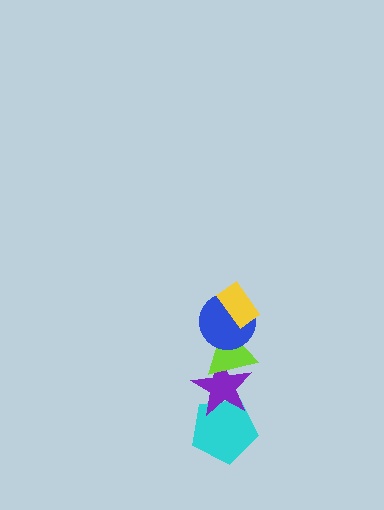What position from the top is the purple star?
The purple star is 4th from the top.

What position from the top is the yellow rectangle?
The yellow rectangle is 1st from the top.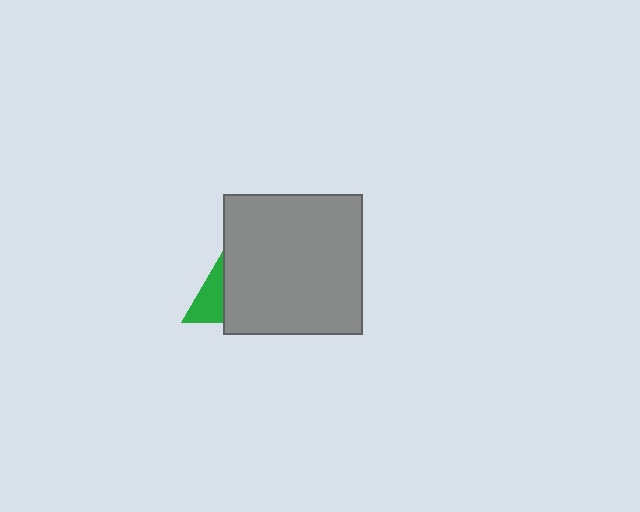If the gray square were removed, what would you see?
You would see the complete green triangle.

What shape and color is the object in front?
The object in front is a gray square.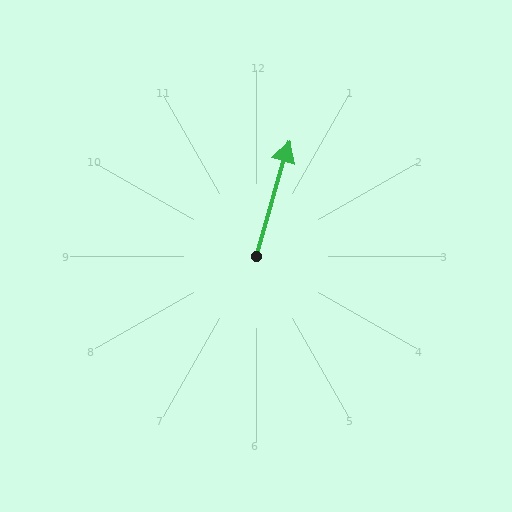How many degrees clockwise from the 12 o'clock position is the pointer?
Approximately 16 degrees.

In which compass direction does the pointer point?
North.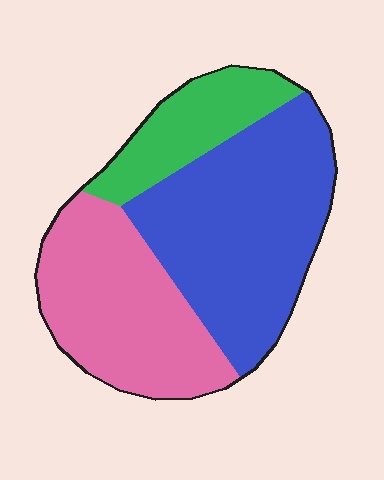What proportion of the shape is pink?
Pink takes up about one third (1/3) of the shape.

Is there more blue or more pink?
Blue.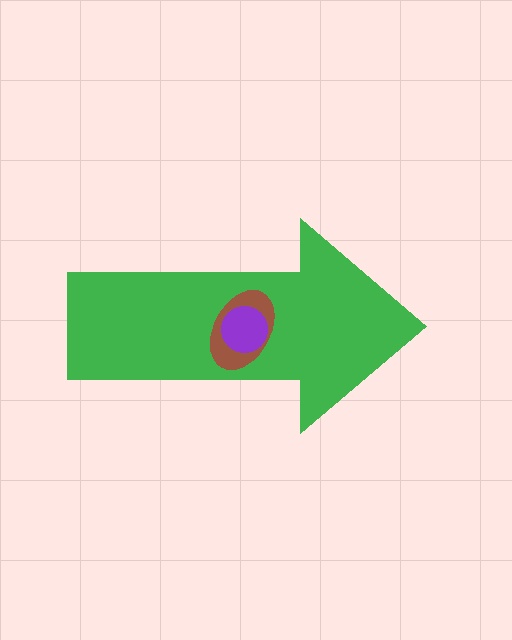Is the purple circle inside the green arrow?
Yes.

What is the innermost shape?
The purple circle.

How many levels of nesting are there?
3.